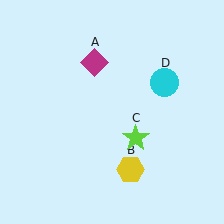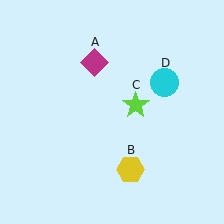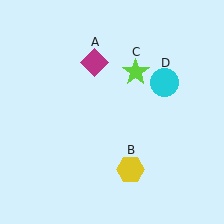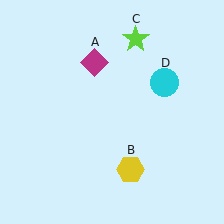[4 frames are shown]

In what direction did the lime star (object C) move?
The lime star (object C) moved up.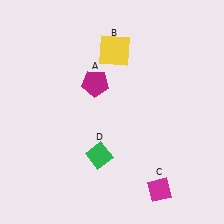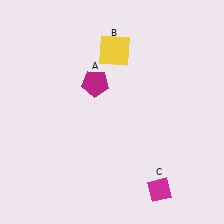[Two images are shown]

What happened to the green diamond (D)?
The green diamond (D) was removed in Image 2. It was in the bottom-left area of Image 1.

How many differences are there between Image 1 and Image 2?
There is 1 difference between the two images.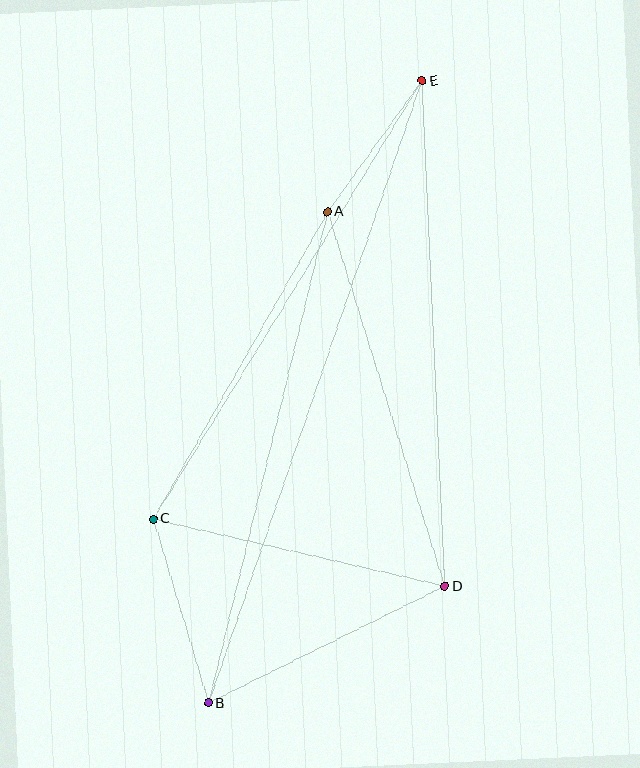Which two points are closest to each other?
Points A and E are closest to each other.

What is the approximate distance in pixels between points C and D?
The distance between C and D is approximately 299 pixels.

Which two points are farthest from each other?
Points B and E are farthest from each other.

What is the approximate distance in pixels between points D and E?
The distance between D and E is approximately 506 pixels.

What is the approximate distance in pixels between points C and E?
The distance between C and E is approximately 514 pixels.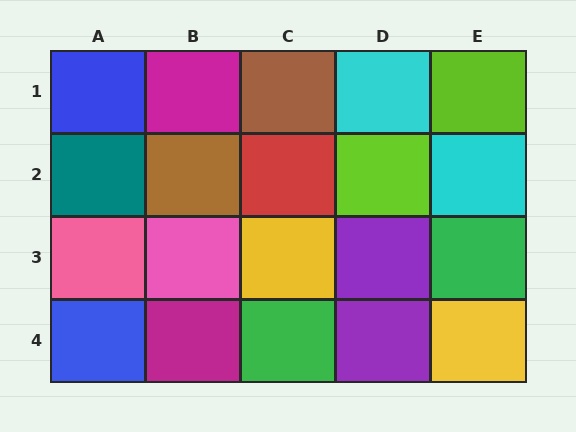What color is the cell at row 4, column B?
Magenta.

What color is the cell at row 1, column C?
Brown.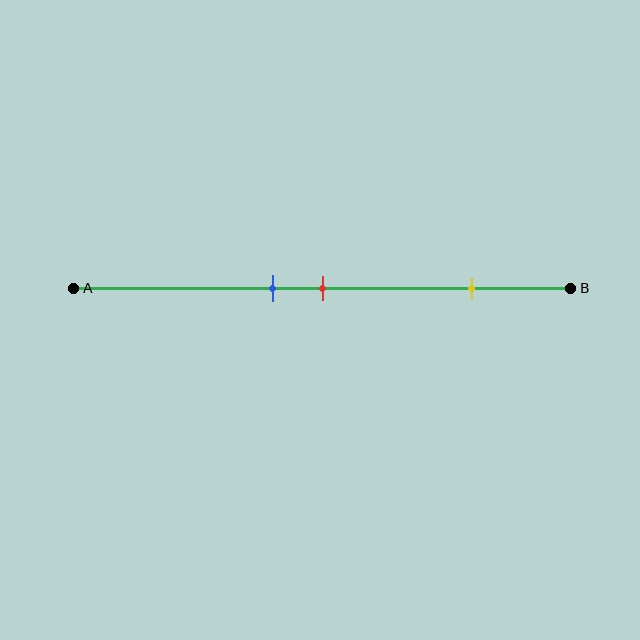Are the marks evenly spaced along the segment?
No, the marks are not evenly spaced.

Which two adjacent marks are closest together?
The blue and red marks are the closest adjacent pair.